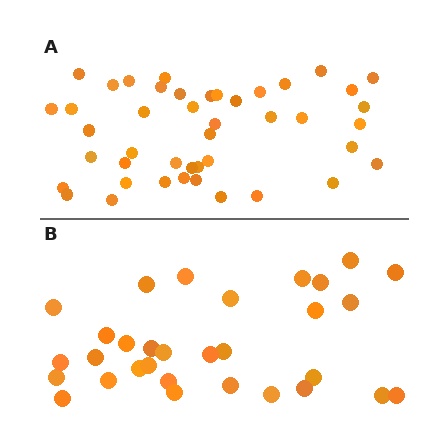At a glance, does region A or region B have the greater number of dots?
Region A (the top region) has more dots.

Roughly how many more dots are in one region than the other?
Region A has approximately 15 more dots than region B.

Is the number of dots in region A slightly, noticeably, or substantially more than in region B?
Region A has noticeably more, but not dramatically so. The ratio is roughly 1.4 to 1.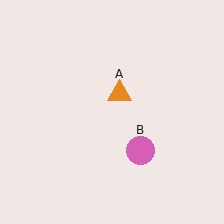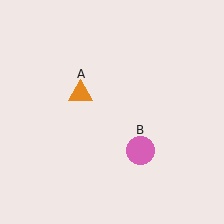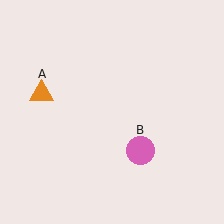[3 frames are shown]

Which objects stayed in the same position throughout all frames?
Pink circle (object B) remained stationary.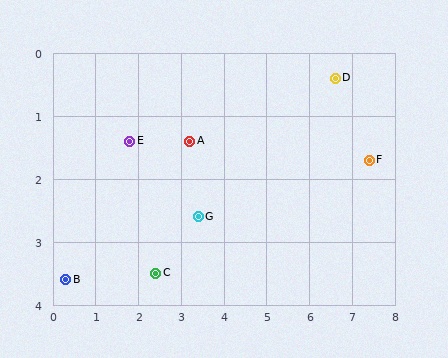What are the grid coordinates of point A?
Point A is at approximately (3.2, 1.4).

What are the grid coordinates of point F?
Point F is at approximately (7.4, 1.7).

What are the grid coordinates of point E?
Point E is at approximately (1.8, 1.4).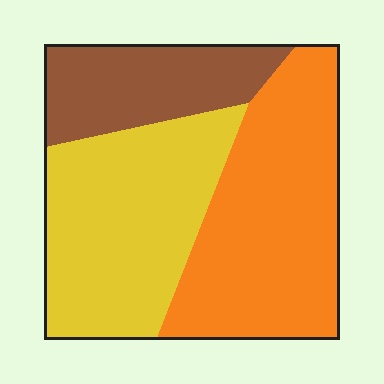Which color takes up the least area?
Brown, at roughly 20%.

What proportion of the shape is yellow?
Yellow takes up between a quarter and a half of the shape.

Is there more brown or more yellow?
Yellow.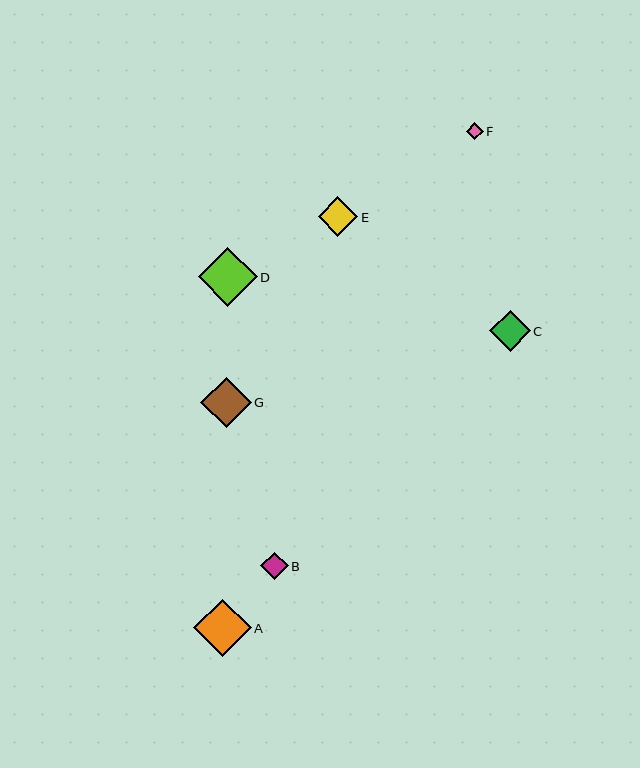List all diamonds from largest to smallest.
From largest to smallest: D, A, G, C, E, B, F.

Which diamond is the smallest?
Diamond F is the smallest with a size of approximately 17 pixels.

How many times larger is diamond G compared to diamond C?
Diamond G is approximately 1.2 times the size of diamond C.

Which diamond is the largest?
Diamond D is the largest with a size of approximately 59 pixels.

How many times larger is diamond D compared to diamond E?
Diamond D is approximately 1.5 times the size of diamond E.